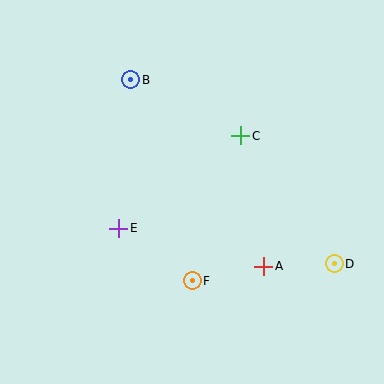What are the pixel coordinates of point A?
Point A is at (264, 266).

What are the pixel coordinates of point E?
Point E is at (119, 228).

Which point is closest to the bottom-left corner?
Point E is closest to the bottom-left corner.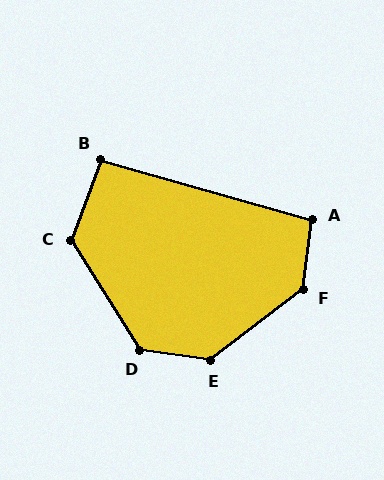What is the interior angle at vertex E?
Approximately 134 degrees (obtuse).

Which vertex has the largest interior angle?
F, at approximately 135 degrees.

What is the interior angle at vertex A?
Approximately 99 degrees (obtuse).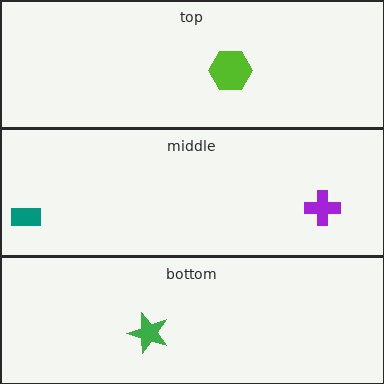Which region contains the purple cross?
The middle region.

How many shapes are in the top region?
1.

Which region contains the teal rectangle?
The middle region.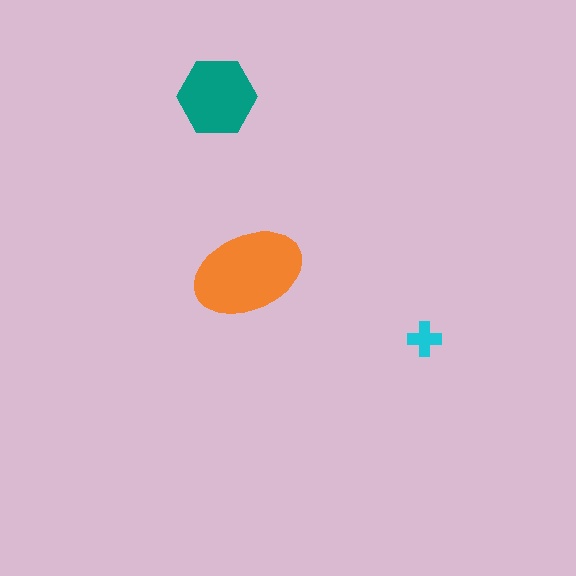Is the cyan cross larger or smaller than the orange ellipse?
Smaller.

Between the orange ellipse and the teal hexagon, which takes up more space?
The orange ellipse.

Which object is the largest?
The orange ellipse.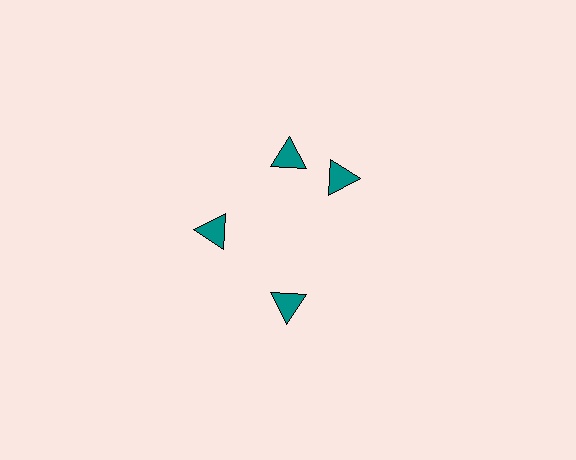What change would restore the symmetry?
The symmetry would be restored by rotating it back into even spacing with its neighbors so that all 4 triangles sit at equal angles and equal distance from the center.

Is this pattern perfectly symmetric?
No. The 4 teal triangles are arranged in a ring, but one element near the 3 o'clock position is rotated out of alignment along the ring, breaking the 4-fold rotational symmetry.